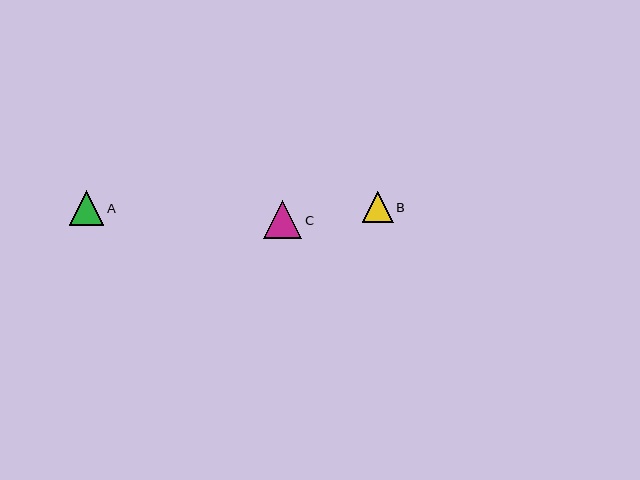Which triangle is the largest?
Triangle C is the largest with a size of approximately 38 pixels.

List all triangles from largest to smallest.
From largest to smallest: C, A, B.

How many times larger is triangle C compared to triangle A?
Triangle C is approximately 1.1 times the size of triangle A.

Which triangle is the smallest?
Triangle B is the smallest with a size of approximately 31 pixels.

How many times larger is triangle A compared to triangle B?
Triangle A is approximately 1.1 times the size of triangle B.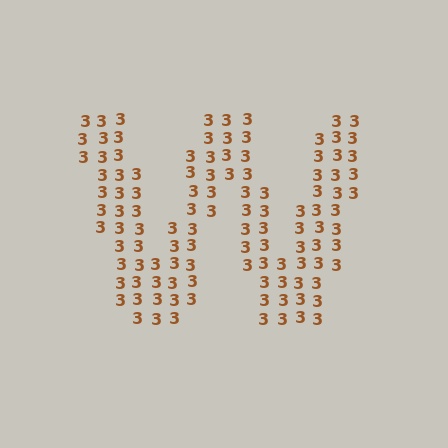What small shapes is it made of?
It is made of small digit 3's.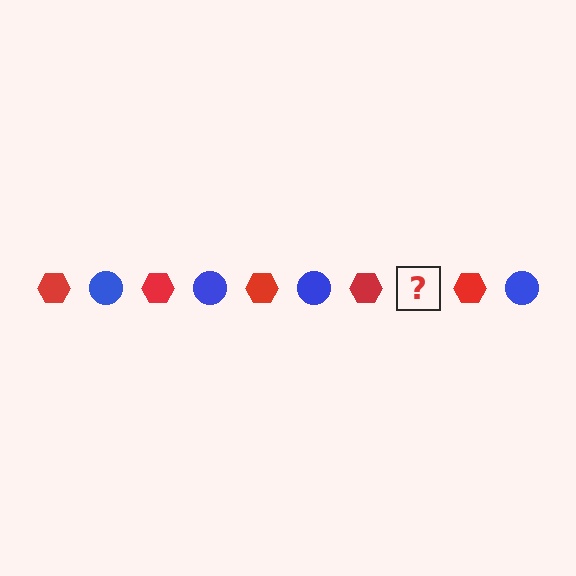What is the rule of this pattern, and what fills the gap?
The rule is that the pattern alternates between red hexagon and blue circle. The gap should be filled with a blue circle.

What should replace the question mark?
The question mark should be replaced with a blue circle.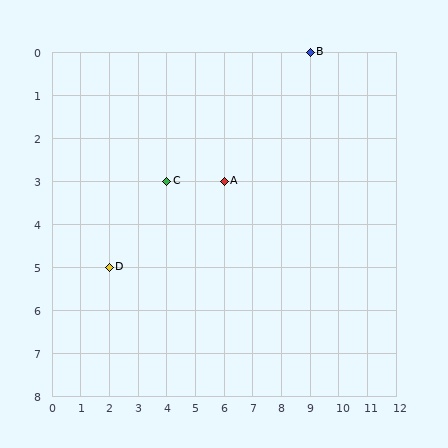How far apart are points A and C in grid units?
Points A and C are 2 columns apart.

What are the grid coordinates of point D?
Point D is at grid coordinates (2, 5).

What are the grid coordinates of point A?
Point A is at grid coordinates (6, 3).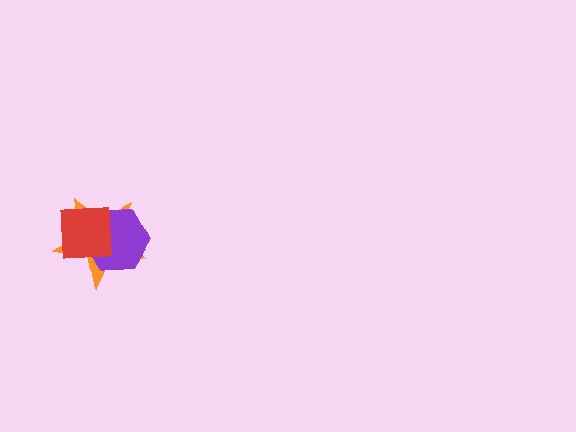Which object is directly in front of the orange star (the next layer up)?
The purple hexagon is directly in front of the orange star.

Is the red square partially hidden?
No, no other shape covers it.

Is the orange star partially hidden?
Yes, it is partially covered by another shape.